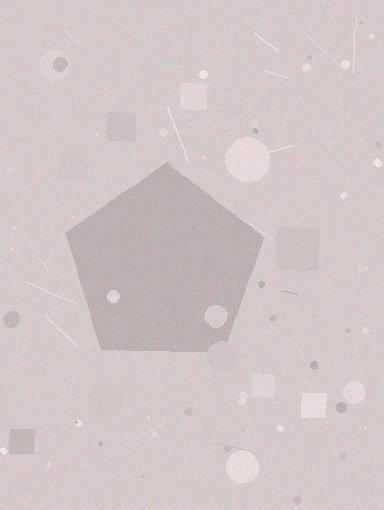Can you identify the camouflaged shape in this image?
The camouflaged shape is a pentagon.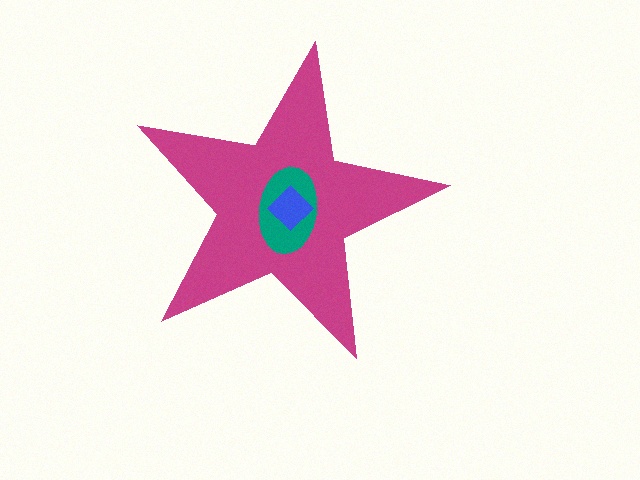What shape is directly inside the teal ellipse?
The blue diamond.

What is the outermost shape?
The magenta star.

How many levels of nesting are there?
3.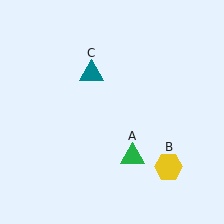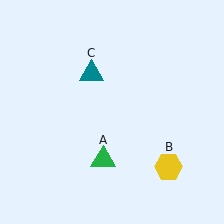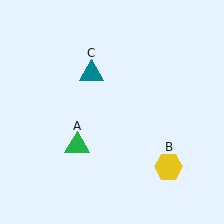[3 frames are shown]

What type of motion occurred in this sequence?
The green triangle (object A) rotated clockwise around the center of the scene.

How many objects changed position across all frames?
1 object changed position: green triangle (object A).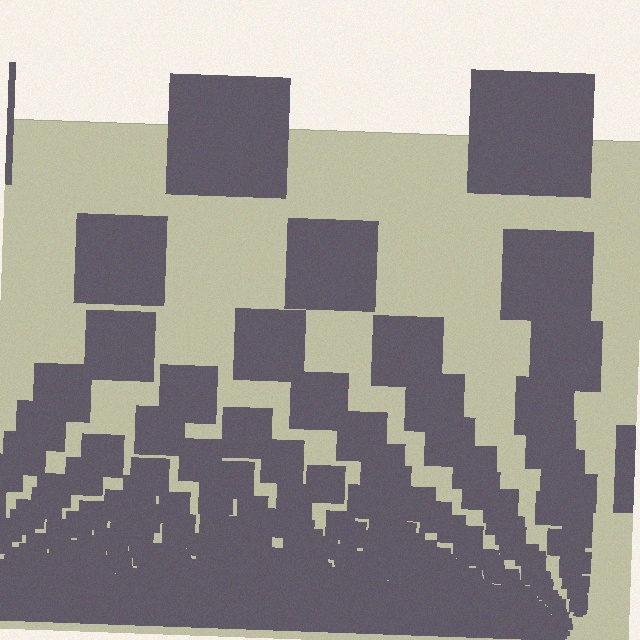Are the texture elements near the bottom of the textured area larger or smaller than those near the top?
Smaller. The gradient is inverted — elements near the bottom are smaller and denser.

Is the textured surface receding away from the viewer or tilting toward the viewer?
The surface appears to tilt toward the viewer. Texture elements get larger and sparser toward the top.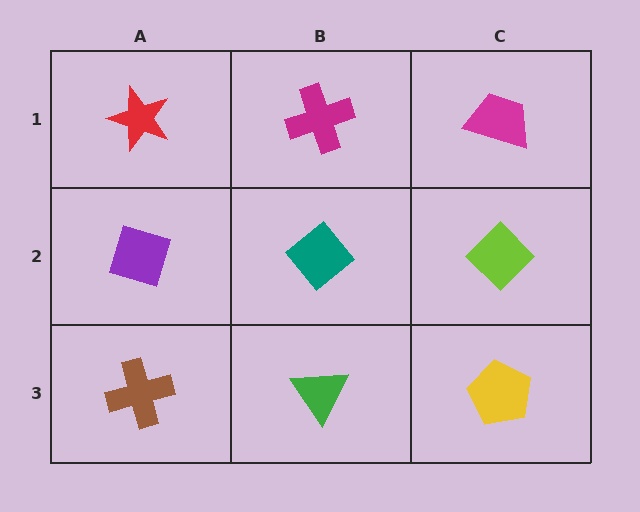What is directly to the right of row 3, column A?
A green triangle.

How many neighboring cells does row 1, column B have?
3.